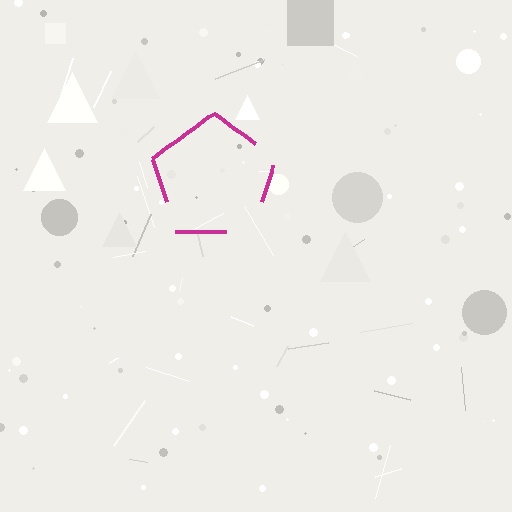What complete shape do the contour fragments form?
The contour fragments form a pentagon.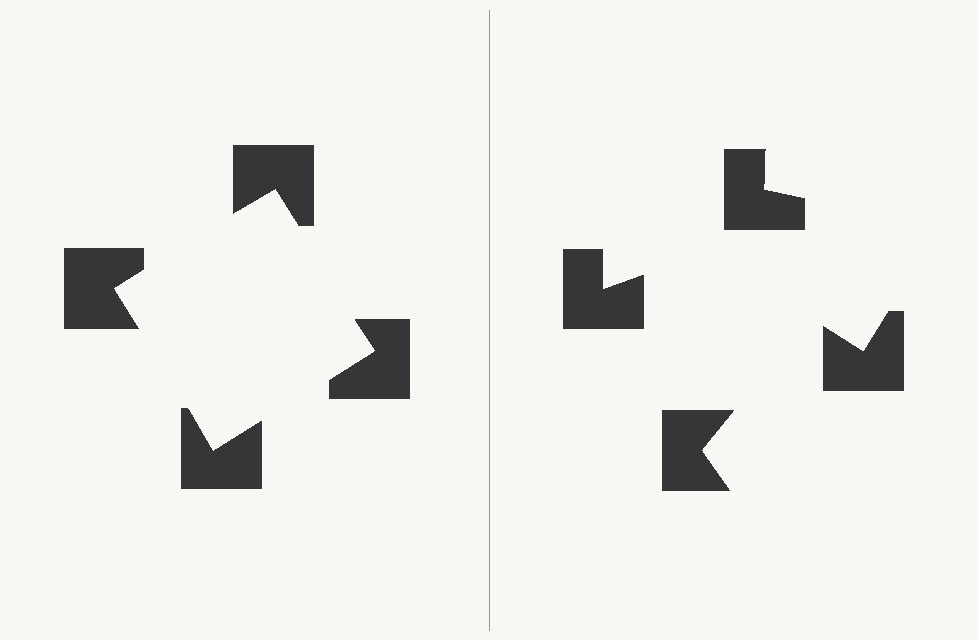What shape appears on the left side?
An illusory square.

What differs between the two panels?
The notched squares are positioned identically on both sides; only the wedge orientations differ. On the left they align to a square; on the right they are misaligned.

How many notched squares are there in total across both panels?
8 — 4 on each side.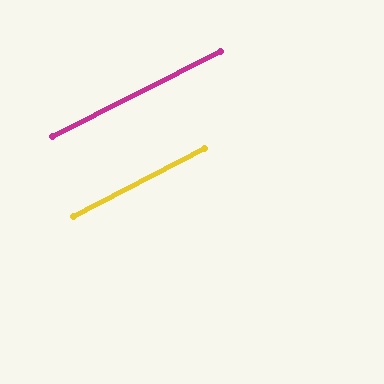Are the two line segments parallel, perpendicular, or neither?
Parallel — their directions differ by only 0.6°.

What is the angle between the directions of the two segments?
Approximately 1 degree.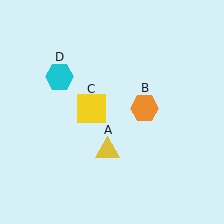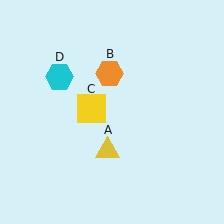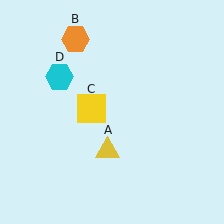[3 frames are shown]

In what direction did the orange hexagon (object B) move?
The orange hexagon (object B) moved up and to the left.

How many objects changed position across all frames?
1 object changed position: orange hexagon (object B).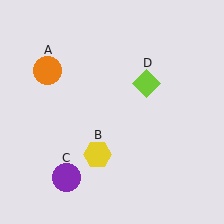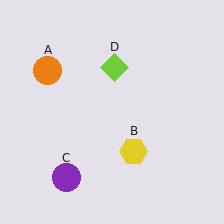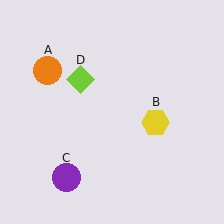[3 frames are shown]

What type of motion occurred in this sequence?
The yellow hexagon (object B), lime diamond (object D) rotated counterclockwise around the center of the scene.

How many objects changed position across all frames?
2 objects changed position: yellow hexagon (object B), lime diamond (object D).